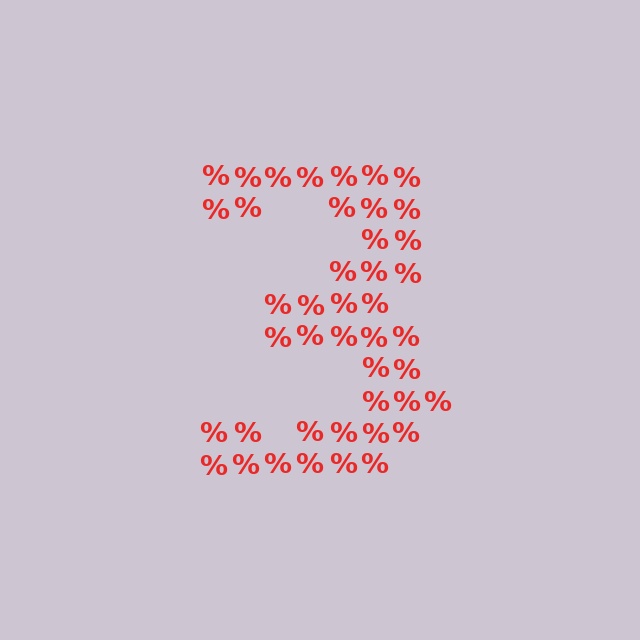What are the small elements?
The small elements are percent signs.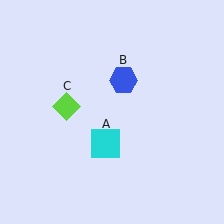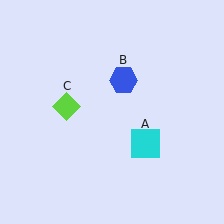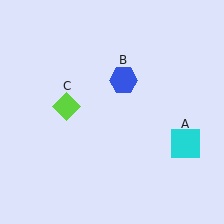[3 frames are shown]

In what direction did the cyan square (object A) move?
The cyan square (object A) moved right.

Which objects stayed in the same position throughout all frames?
Blue hexagon (object B) and lime diamond (object C) remained stationary.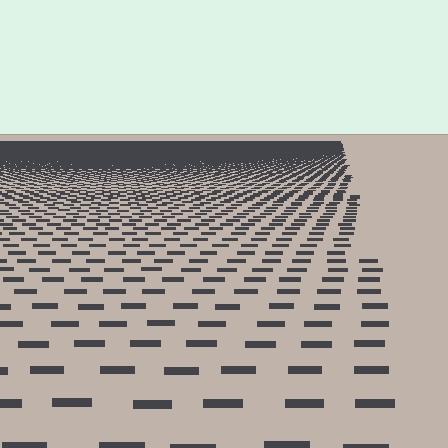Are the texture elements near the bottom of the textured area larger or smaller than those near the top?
Larger. Near the bottom, elements are closer to the viewer and appear at a bigger on-screen size.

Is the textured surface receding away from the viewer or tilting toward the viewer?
The surface is receding away from the viewer. Texture elements get smaller and denser toward the top.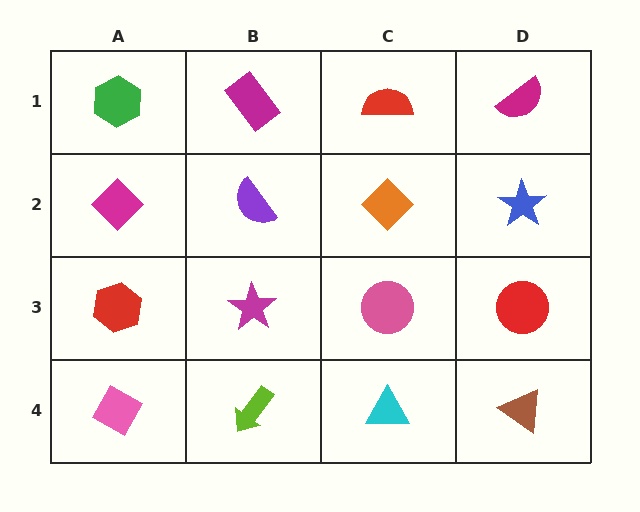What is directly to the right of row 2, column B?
An orange diamond.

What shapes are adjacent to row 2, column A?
A green hexagon (row 1, column A), a red hexagon (row 3, column A), a purple semicircle (row 2, column B).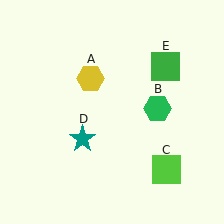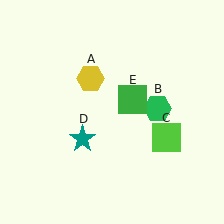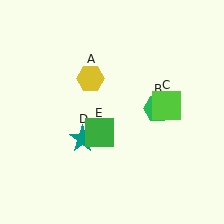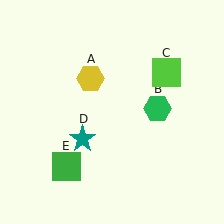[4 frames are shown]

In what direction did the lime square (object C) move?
The lime square (object C) moved up.